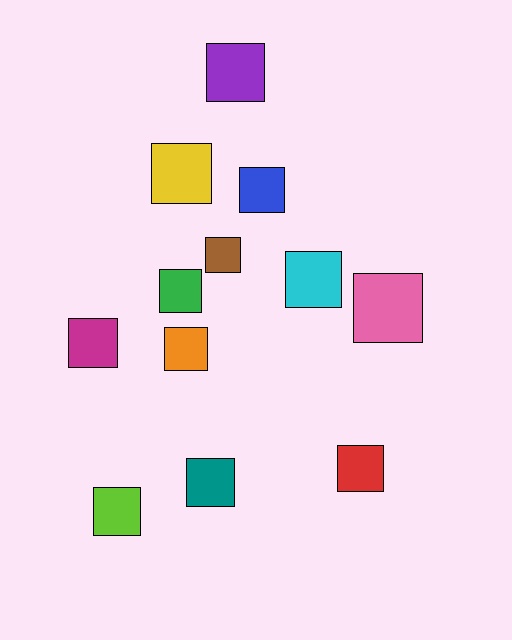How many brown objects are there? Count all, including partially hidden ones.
There is 1 brown object.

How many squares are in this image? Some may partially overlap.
There are 12 squares.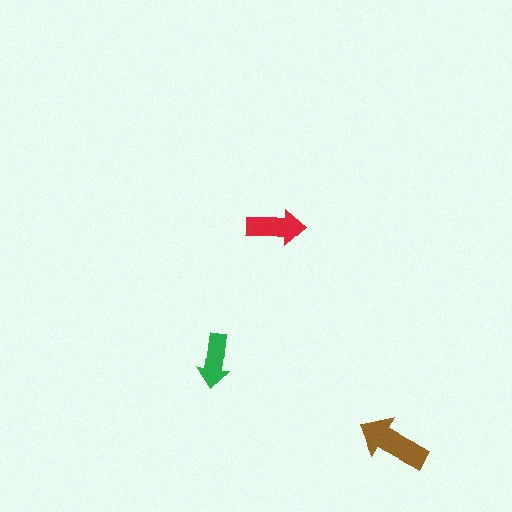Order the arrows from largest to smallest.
the brown one, the red one, the green one.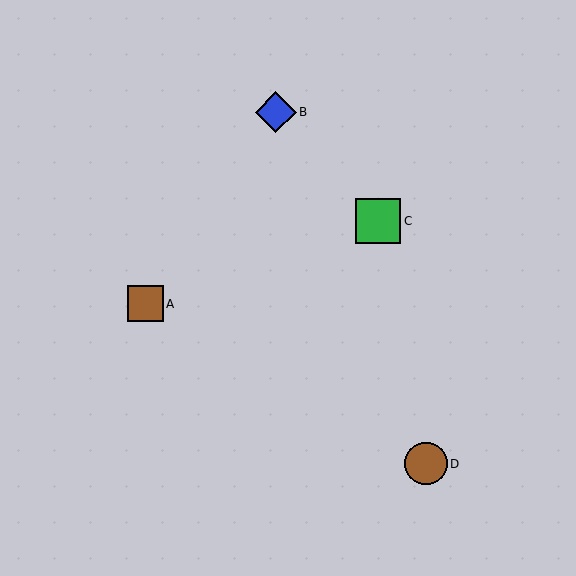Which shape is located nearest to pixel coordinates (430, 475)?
The brown circle (labeled D) at (426, 464) is nearest to that location.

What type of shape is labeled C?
Shape C is a green square.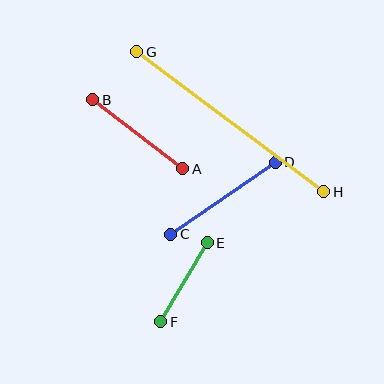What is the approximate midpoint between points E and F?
The midpoint is at approximately (184, 282) pixels.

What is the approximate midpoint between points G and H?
The midpoint is at approximately (230, 122) pixels.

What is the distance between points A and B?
The distance is approximately 114 pixels.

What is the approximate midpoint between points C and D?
The midpoint is at approximately (223, 198) pixels.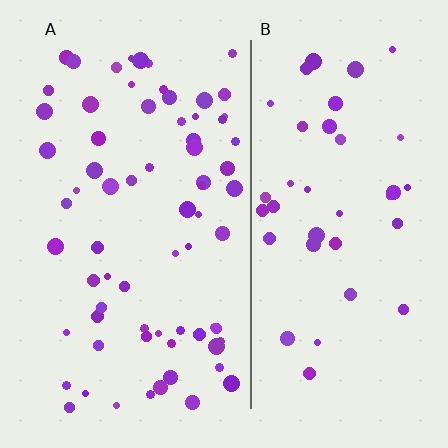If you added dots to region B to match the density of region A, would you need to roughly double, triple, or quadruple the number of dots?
Approximately double.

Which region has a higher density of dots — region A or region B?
A (the left).